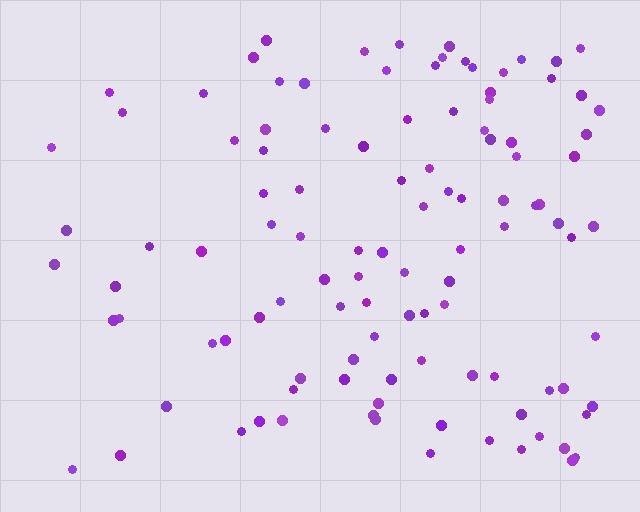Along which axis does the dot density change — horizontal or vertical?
Horizontal.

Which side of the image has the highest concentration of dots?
The right.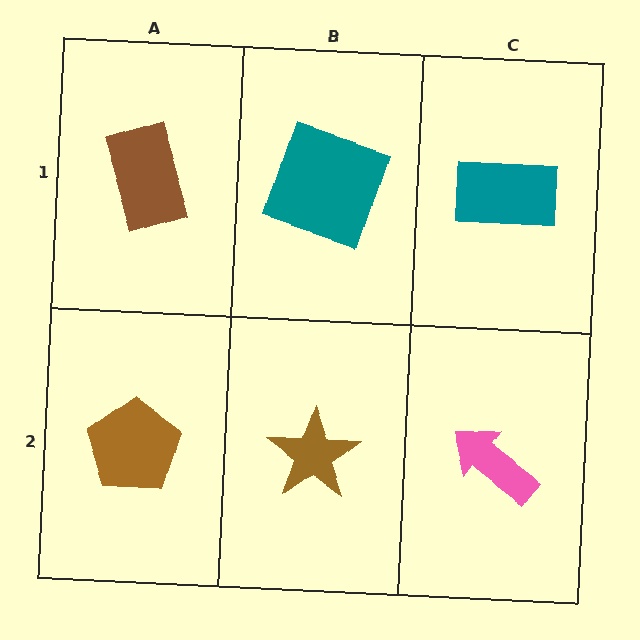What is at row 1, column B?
A teal square.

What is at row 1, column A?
A brown rectangle.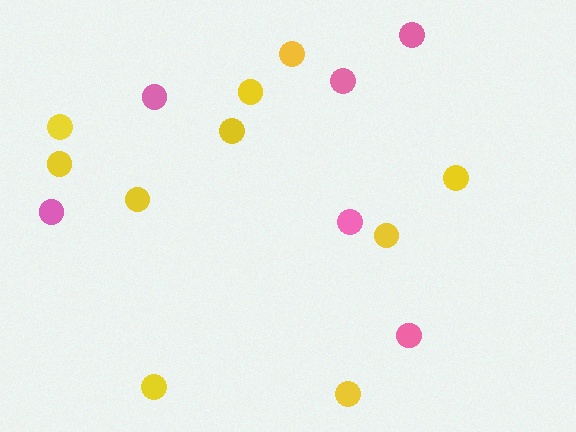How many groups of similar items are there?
There are 2 groups: one group of pink circles (6) and one group of yellow circles (10).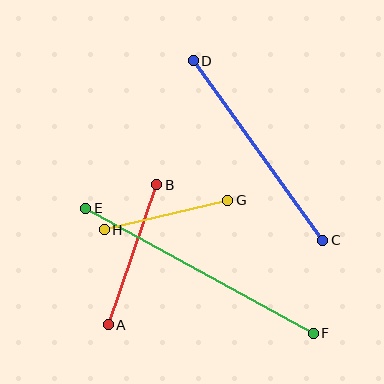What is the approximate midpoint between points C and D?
The midpoint is at approximately (258, 151) pixels.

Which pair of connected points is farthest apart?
Points E and F are farthest apart.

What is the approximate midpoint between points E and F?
The midpoint is at approximately (200, 271) pixels.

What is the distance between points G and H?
The distance is approximately 127 pixels.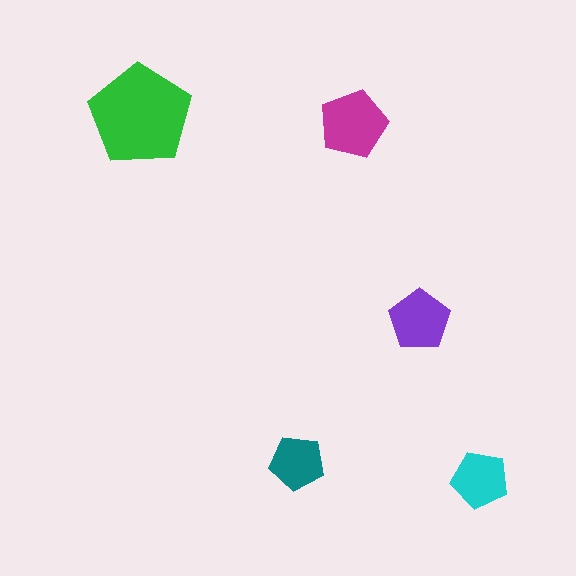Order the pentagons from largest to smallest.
the green one, the magenta one, the purple one, the cyan one, the teal one.